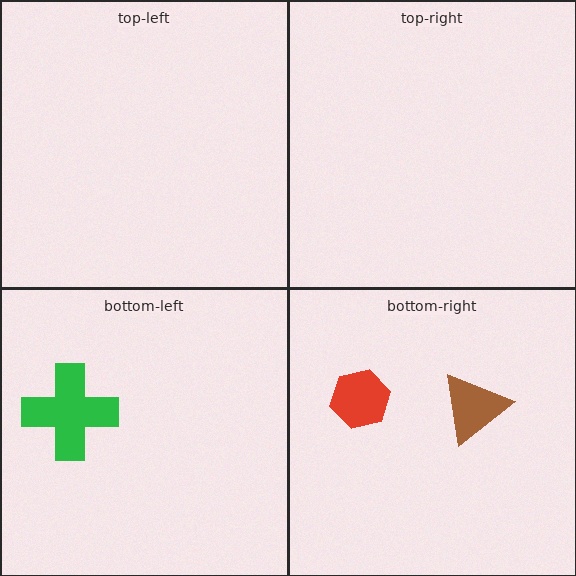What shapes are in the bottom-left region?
The green cross.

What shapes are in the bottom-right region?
The red hexagon, the brown triangle.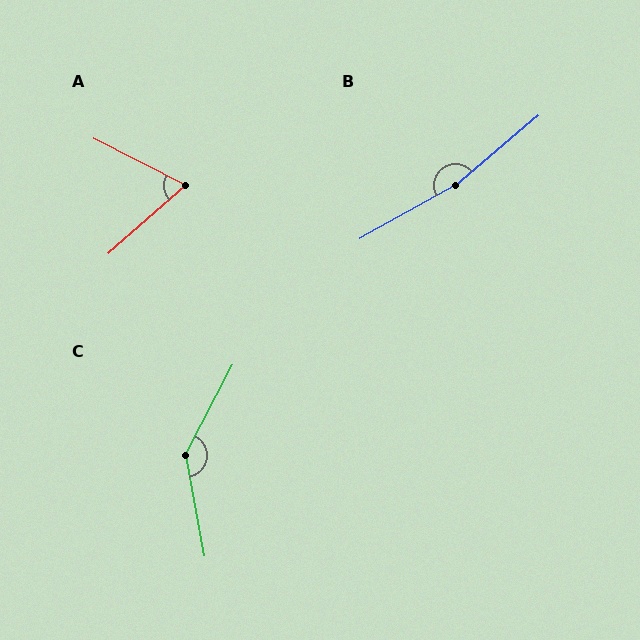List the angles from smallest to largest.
A (68°), C (142°), B (169°).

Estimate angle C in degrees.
Approximately 142 degrees.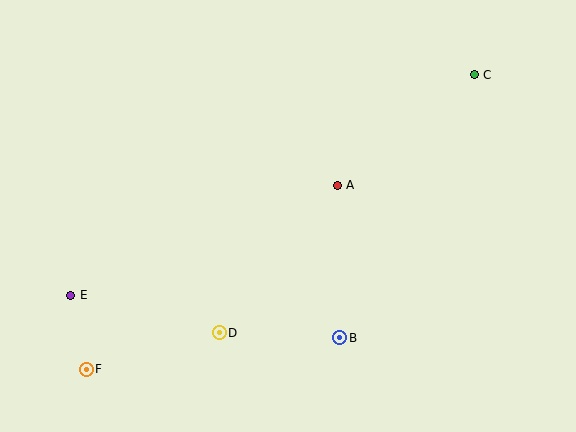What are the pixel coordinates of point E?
Point E is at (71, 295).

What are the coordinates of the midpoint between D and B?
The midpoint between D and B is at (279, 335).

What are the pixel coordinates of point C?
Point C is at (474, 75).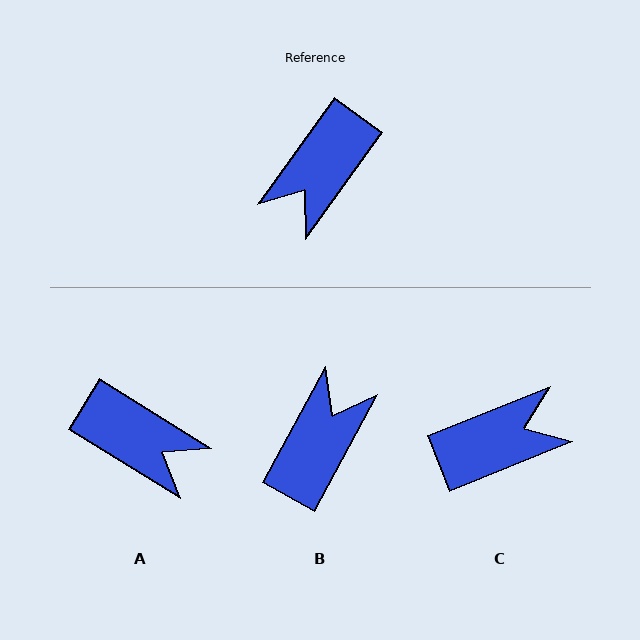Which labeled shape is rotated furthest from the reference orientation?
B, about 172 degrees away.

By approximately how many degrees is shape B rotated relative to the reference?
Approximately 172 degrees clockwise.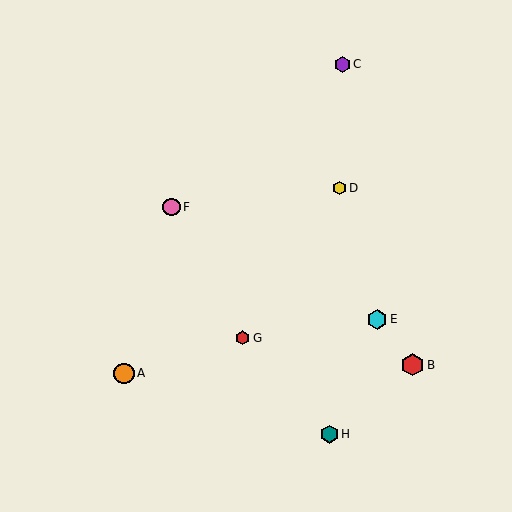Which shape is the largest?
The red hexagon (labeled B) is the largest.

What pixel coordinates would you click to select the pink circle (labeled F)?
Click at (171, 207) to select the pink circle F.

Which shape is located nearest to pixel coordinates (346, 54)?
The purple hexagon (labeled C) at (343, 64) is nearest to that location.